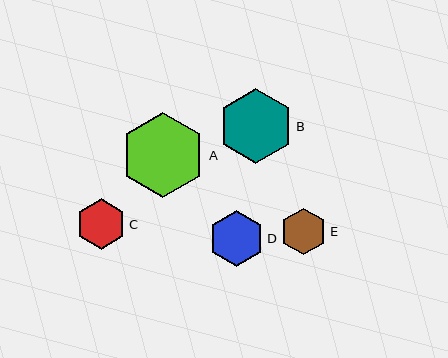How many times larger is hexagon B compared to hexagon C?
Hexagon B is approximately 1.5 times the size of hexagon C.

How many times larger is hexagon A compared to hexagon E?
Hexagon A is approximately 1.8 times the size of hexagon E.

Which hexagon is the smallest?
Hexagon E is the smallest with a size of approximately 46 pixels.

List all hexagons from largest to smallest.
From largest to smallest: A, B, D, C, E.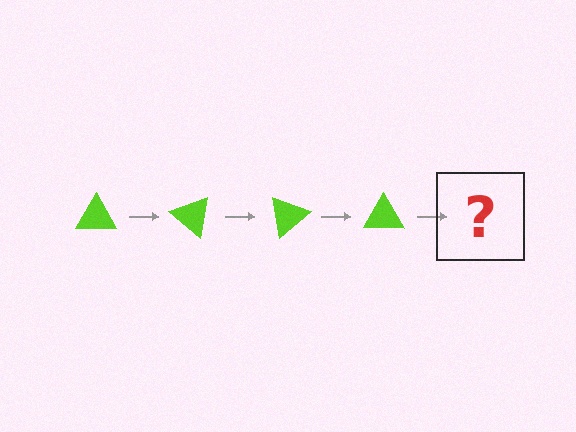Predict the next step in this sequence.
The next step is a lime triangle rotated 160 degrees.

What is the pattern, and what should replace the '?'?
The pattern is that the triangle rotates 40 degrees each step. The '?' should be a lime triangle rotated 160 degrees.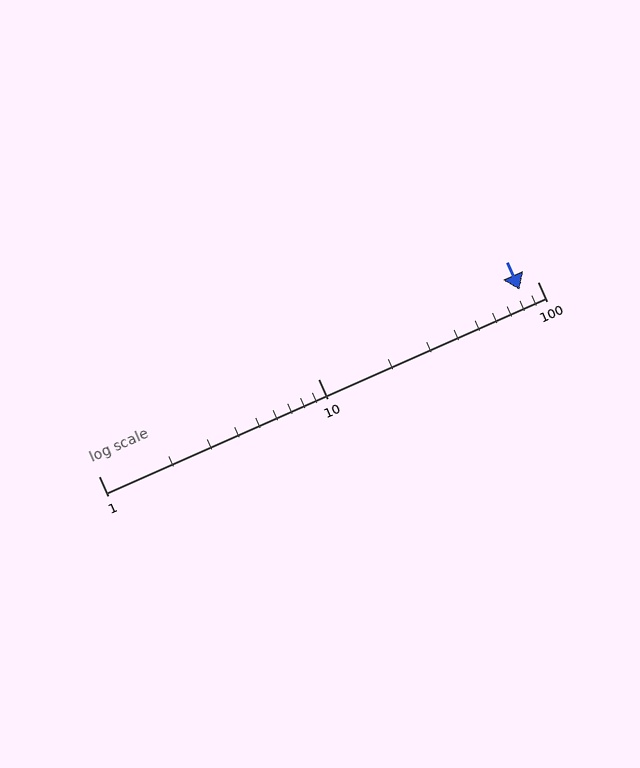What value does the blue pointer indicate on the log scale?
The pointer indicates approximately 83.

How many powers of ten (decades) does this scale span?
The scale spans 2 decades, from 1 to 100.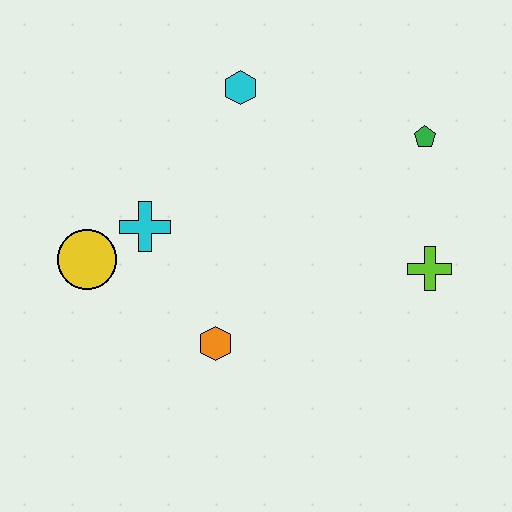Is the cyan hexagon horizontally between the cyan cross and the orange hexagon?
No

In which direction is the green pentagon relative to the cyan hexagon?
The green pentagon is to the right of the cyan hexagon.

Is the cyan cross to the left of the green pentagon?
Yes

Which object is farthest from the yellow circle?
The green pentagon is farthest from the yellow circle.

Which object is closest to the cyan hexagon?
The cyan cross is closest to the cyan hexagon.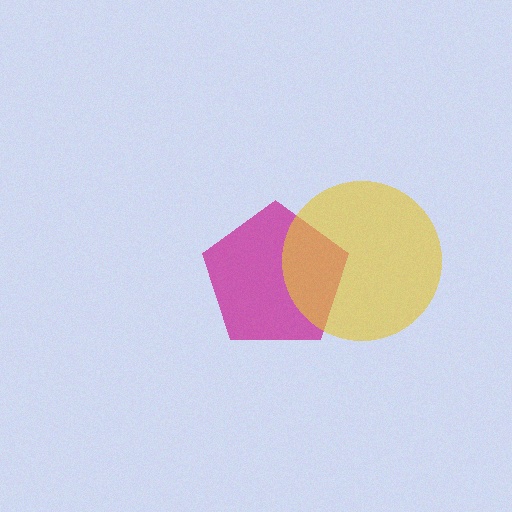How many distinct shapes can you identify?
There are 2 distinct shapes: a magenta pentagon, a yellow circle.